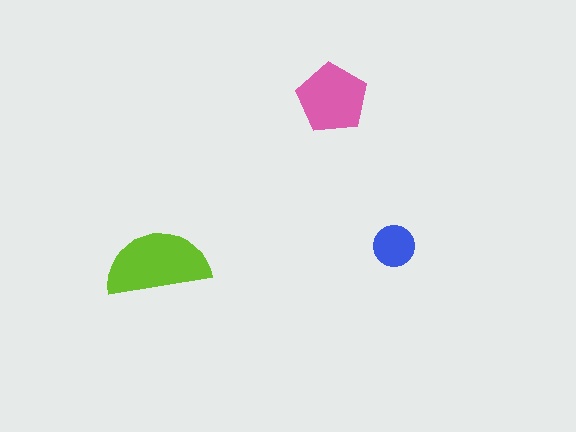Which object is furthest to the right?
The blue circle is rightmost.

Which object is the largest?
The lime semicircle.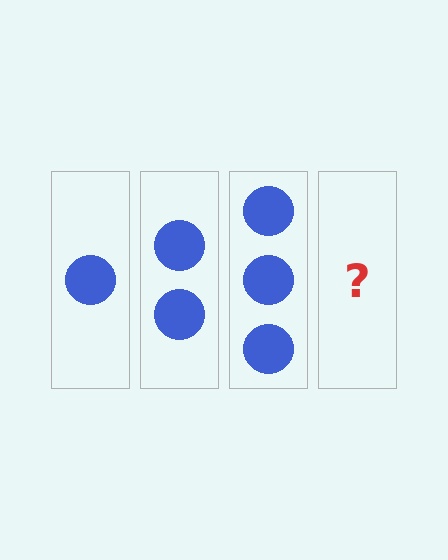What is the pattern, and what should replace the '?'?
The pattern is that each step adds one more circle. The '?' should be 4 circles.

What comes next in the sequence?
The next element should be 4 circles.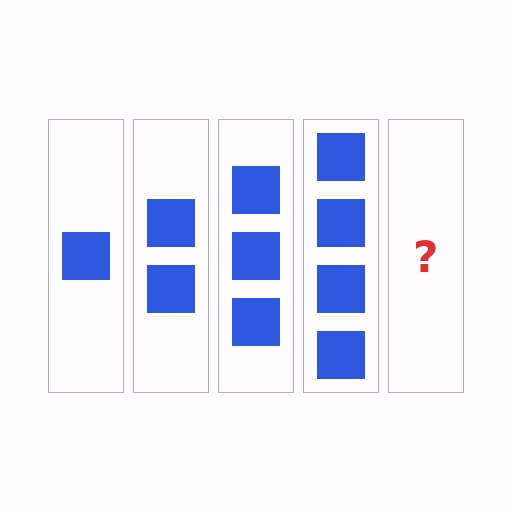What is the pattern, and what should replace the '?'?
The pattern is that each step adds one more square. The '?' should be 5 squares.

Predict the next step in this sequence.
The next step is 5 squares.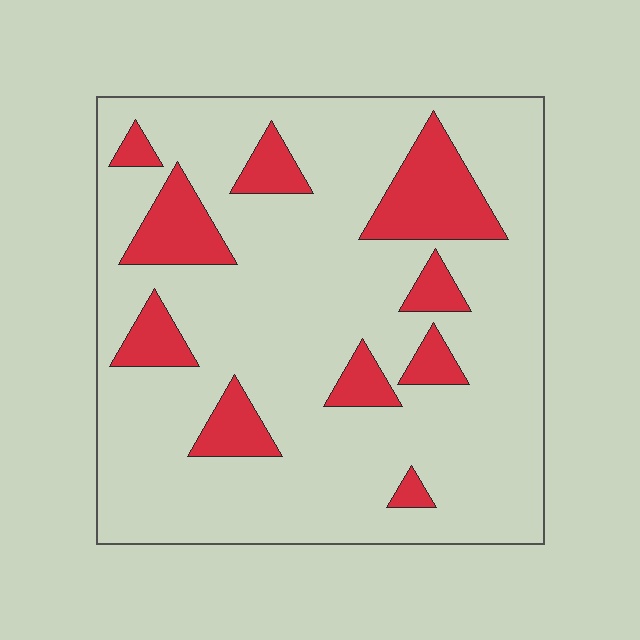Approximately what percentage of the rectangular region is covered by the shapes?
Approximately 20%.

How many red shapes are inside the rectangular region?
10.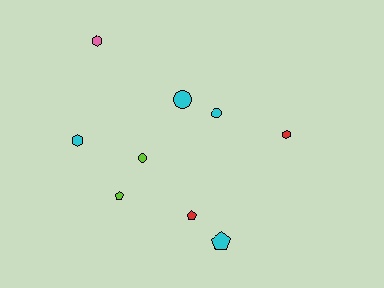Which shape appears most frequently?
Pentagon, with 3 objects.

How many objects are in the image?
There are 9 objects.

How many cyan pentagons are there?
There is 1 cyan pentagon.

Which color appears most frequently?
Cyan, with 4 objects.